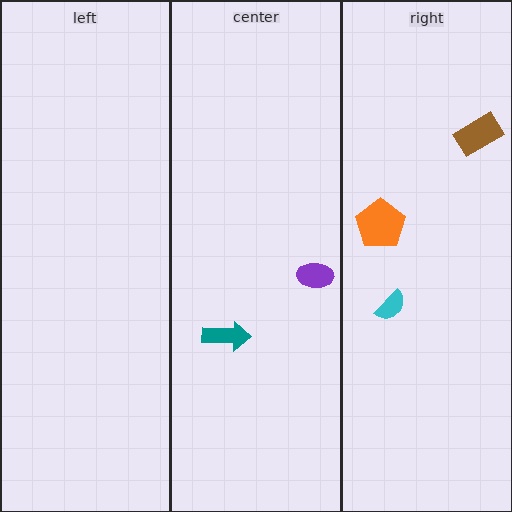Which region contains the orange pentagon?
The right region.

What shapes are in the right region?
The cyan semicircle, the brown rectangle, the orange pentagon.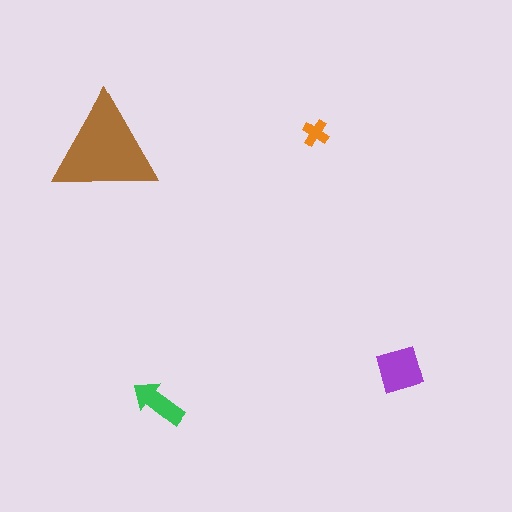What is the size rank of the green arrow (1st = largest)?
3rd.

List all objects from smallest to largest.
The orange cross, the green arrow, the purple square, the brown triangle.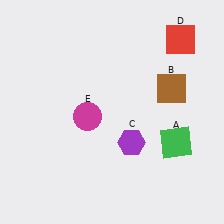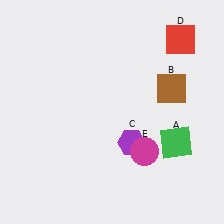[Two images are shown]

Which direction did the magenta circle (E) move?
The magenta circle (E) moved right.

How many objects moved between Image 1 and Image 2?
1 object moved between the two images.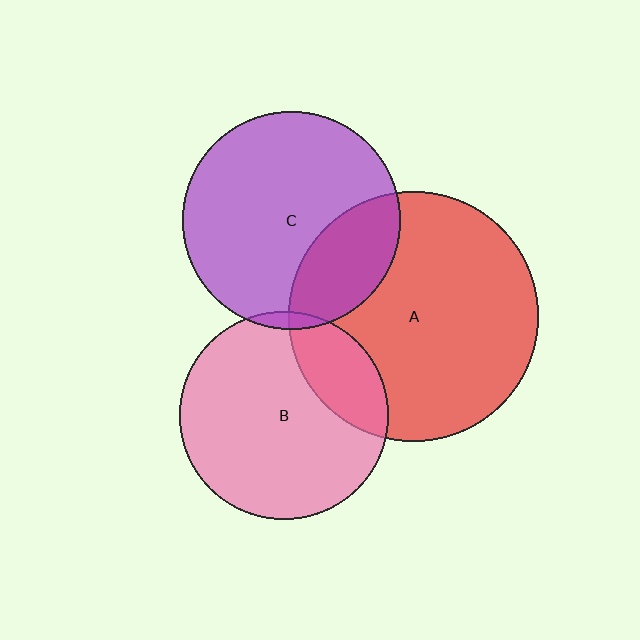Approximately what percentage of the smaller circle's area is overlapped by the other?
Approximately 5%.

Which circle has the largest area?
Circle A (red).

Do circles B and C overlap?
Yes.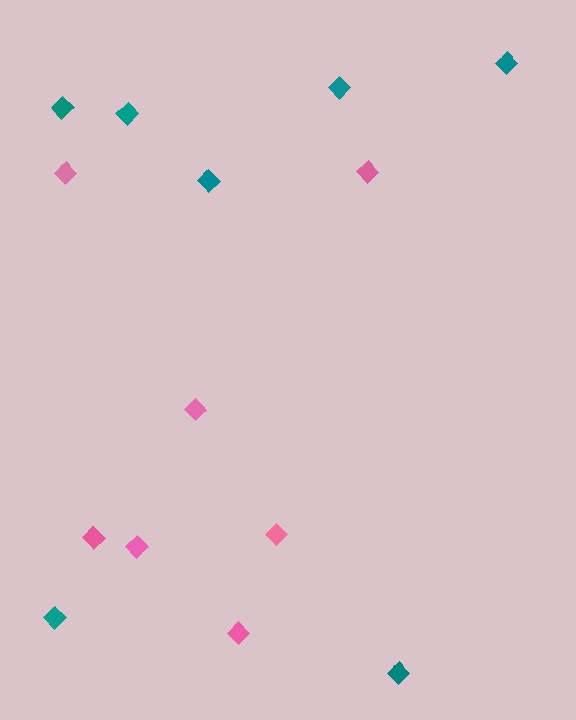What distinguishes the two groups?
There are 2 groups: one group of pink diamonds (7) and one group of teal diamonds (7).